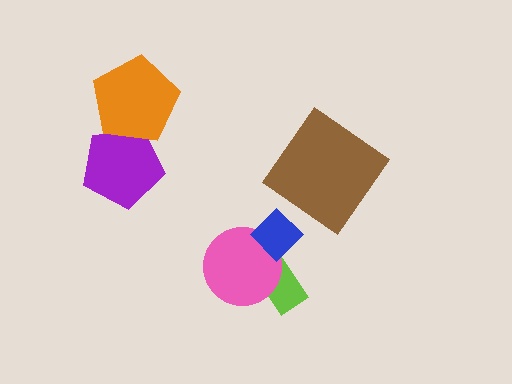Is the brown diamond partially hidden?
No, no other shape covers it.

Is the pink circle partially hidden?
Yes, it is partially covered by another shape.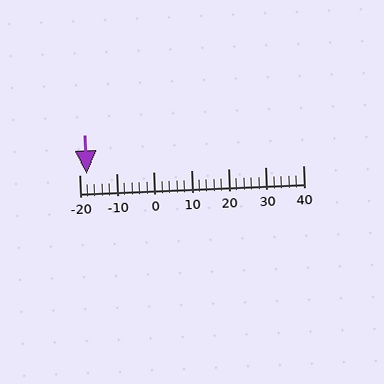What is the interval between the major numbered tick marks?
The major tick marks are spaced 10 units apart.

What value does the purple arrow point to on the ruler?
The purple arrow points to approximately -18.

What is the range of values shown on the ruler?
The ruler shows values from -20 to 40.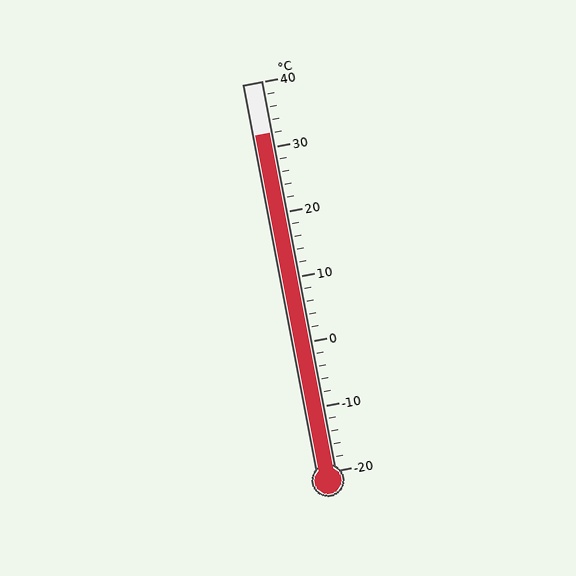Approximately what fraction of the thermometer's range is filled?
The thermometer is filled to approximately 85% of its range.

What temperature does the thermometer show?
The thermometer shows approximately 32°C.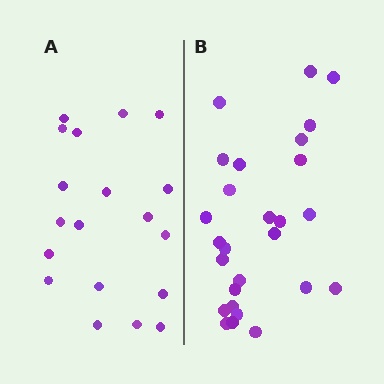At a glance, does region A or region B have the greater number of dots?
Region B (the right region) has more dots.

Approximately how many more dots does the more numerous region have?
Region B has roughly 8 or so more dots than region A.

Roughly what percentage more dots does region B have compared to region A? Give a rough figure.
About 40% more.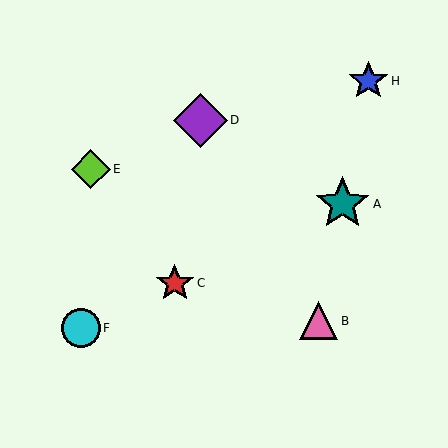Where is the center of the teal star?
The center of the teal star is at (342, 204).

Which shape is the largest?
The teal star (labeled A) is the largest.